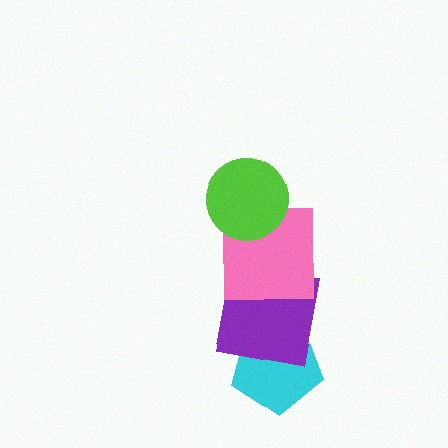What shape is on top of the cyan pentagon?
The purple square is on top of the cyan pentagon.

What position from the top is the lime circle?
The lime circle is 1st from the top.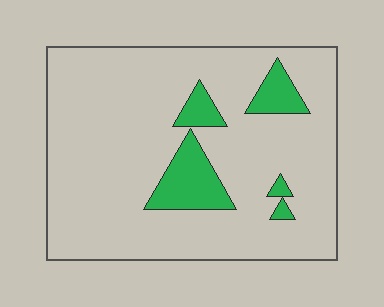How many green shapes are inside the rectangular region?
5.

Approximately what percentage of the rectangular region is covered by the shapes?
Approximately 15%.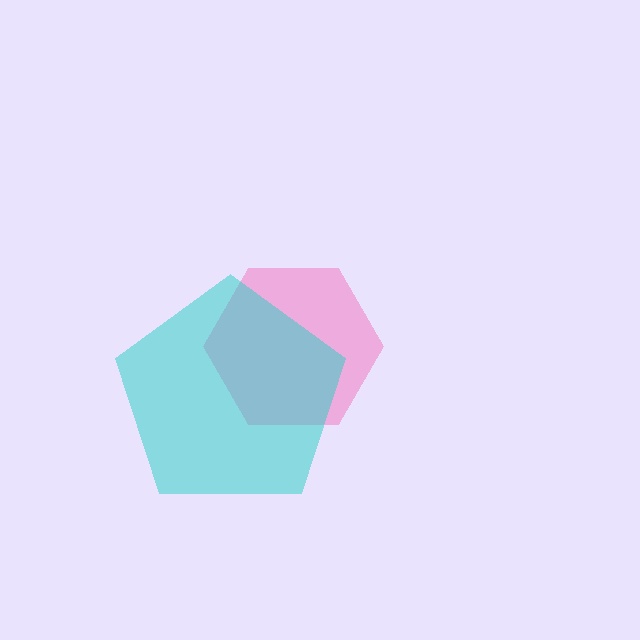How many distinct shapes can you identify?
There are 2 distinct shapes: a pink hexagon, a cyan pentagon.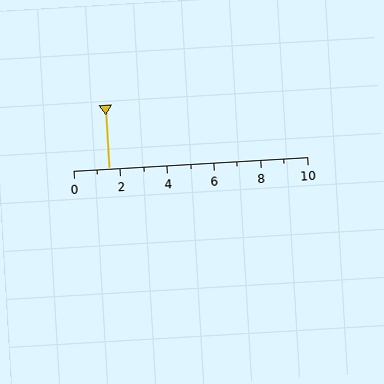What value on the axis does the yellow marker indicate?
The marker indicates approximately 1.5.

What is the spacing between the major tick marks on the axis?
The major ticks are spaced 2 apart.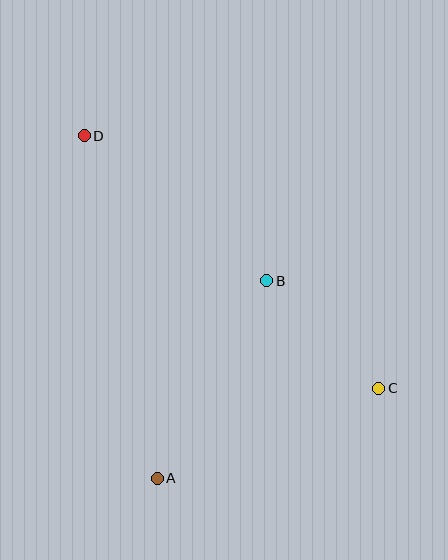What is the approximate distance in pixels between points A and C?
The distance between A and C is approximately 239 pixels.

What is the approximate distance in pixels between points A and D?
The distance between A and D is approximately 351 pixels.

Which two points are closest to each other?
Points B and C are closest to each other.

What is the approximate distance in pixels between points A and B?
The distance between A and B is approximately 226 pixels.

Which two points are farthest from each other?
Points C and D are farthest from each other.